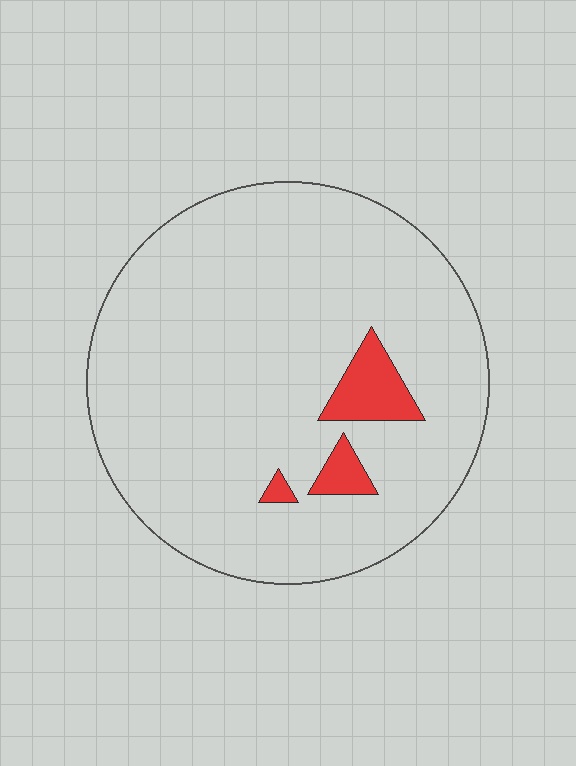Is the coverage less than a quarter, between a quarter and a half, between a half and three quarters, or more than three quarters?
Less than a quarter.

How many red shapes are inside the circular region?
3.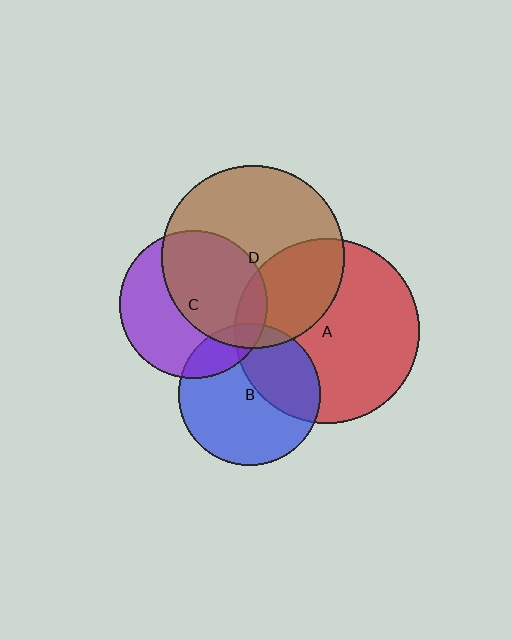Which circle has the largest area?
Circle A (red).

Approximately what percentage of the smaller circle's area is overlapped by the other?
Approximately 55%.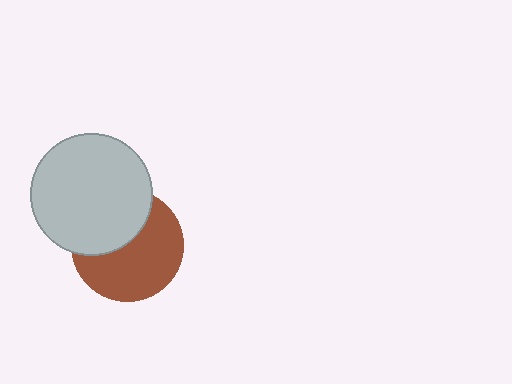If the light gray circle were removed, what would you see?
You would see the complete brown circle.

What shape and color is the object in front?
The object in front is a light gray circle.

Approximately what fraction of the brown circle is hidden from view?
Roughly 39% of the brown circle is hidden behind the light gray circle.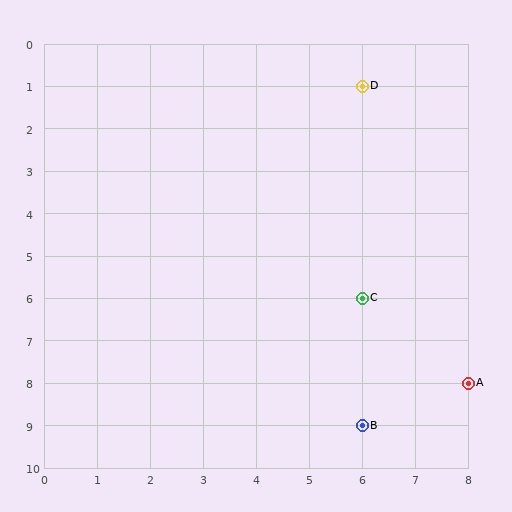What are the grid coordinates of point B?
Point B is at grid coordinates (6, 9).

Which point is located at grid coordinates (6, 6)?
Point C is at (6, 6).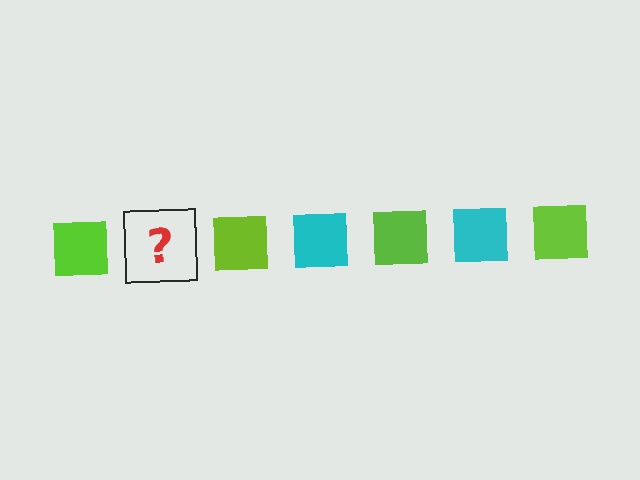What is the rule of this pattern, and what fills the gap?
The rule is that the pattern cycles through lime, cyan squares. The gap should be filled with a cyan square.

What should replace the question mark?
The question mark should be replaced with a cyan square.